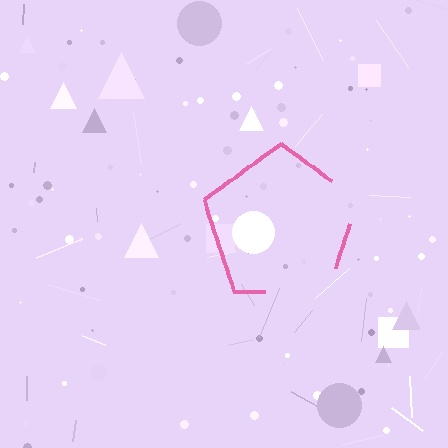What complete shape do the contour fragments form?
The contour fragments form a pentagon.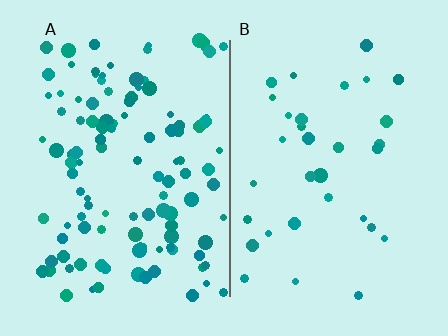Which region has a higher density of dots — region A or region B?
A (the left).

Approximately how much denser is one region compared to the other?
Approximately 3.5× — region A over region B.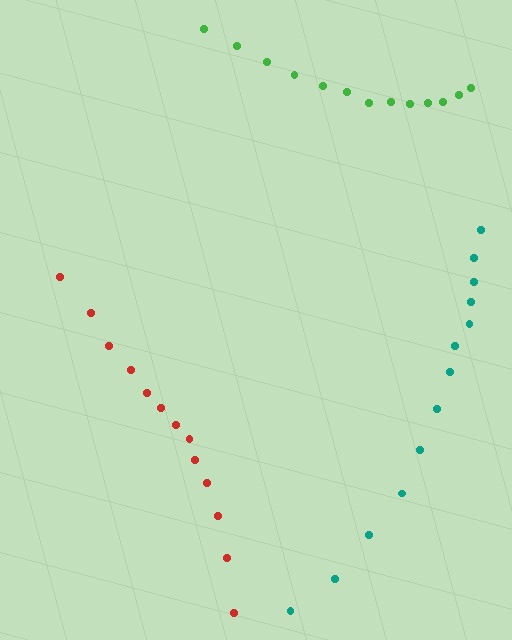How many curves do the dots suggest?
There are 3 distinct paths.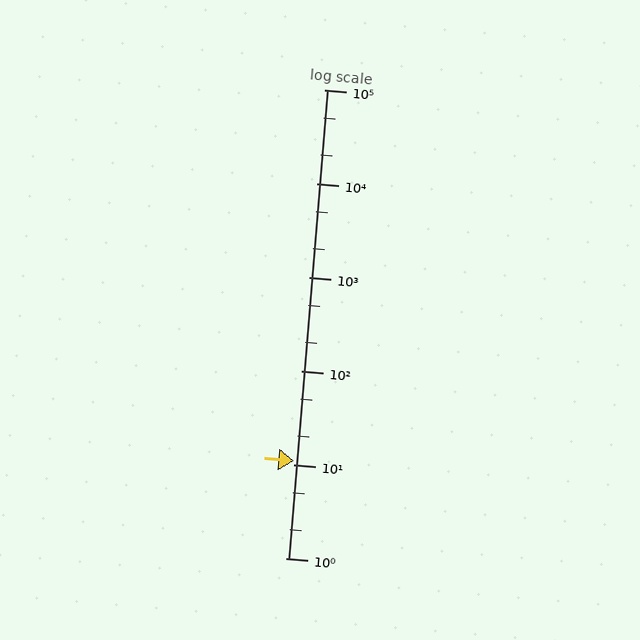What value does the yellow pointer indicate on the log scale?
The pointer indicates approximately 11.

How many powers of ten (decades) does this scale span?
The scale spans 5 decades, from 1 to 100000.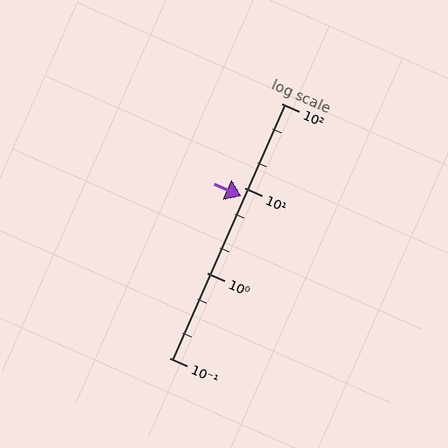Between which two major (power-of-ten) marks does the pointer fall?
The pointer is between 1 and 10.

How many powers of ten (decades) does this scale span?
The scale spans 3 decades, from 0.1 to 100.